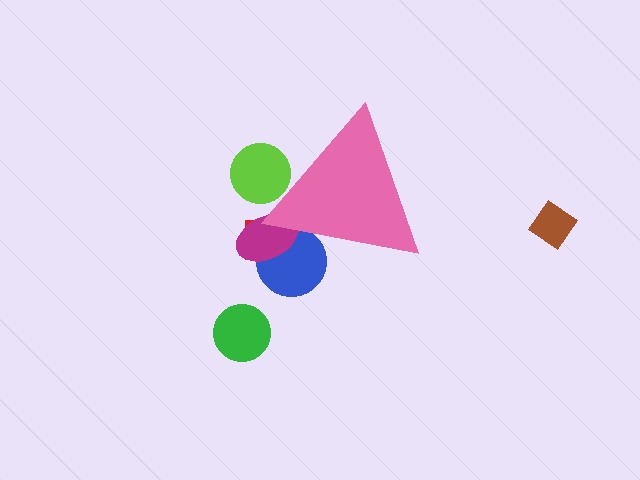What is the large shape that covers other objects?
A pink triangle.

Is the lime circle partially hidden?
Yes, the lime circle is partially hidden behind the pink triangle.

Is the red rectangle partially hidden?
Yes, the red rectangle is partially hidden behind the pink triangle.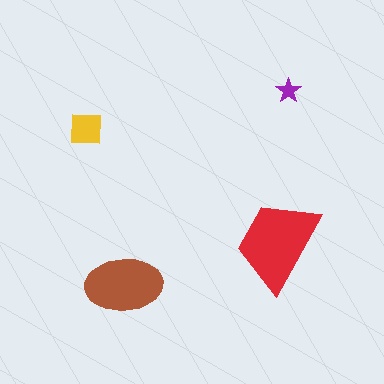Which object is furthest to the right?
The purple star is rightmost.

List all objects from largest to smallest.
The red trapezoid, the brown ellipse, the yellow square, the purple star.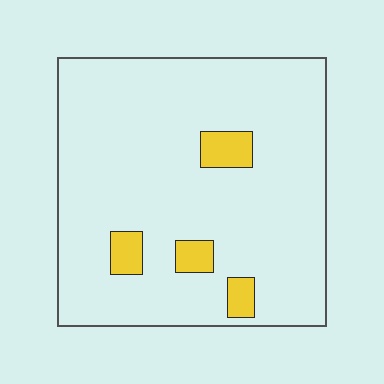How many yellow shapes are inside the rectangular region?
4.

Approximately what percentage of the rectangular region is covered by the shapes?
Approximately 10%.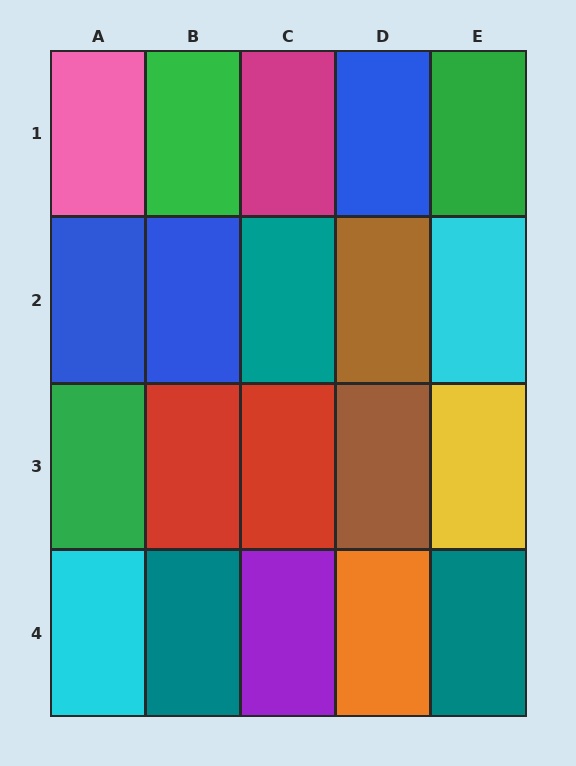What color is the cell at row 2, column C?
Teal.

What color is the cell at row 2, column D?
Brown.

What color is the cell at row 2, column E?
Cyan.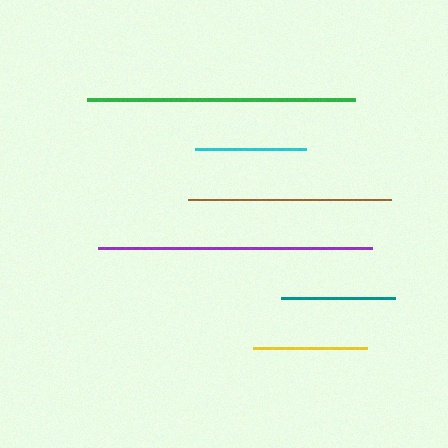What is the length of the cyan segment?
The cyan segment is approximately 110 pixels long.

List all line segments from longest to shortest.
From longest to shortest: purple, green, brown, yellow, teal, cyan.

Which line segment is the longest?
The purple line is the longest at approximately 275 pixels.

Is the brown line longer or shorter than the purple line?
The purple line is longer than the brown line.